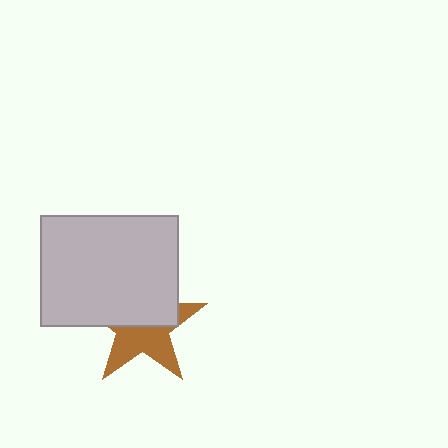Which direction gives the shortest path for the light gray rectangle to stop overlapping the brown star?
Moving up gives the shortest separation.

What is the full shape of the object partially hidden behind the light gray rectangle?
The partially hidden object is a brown star.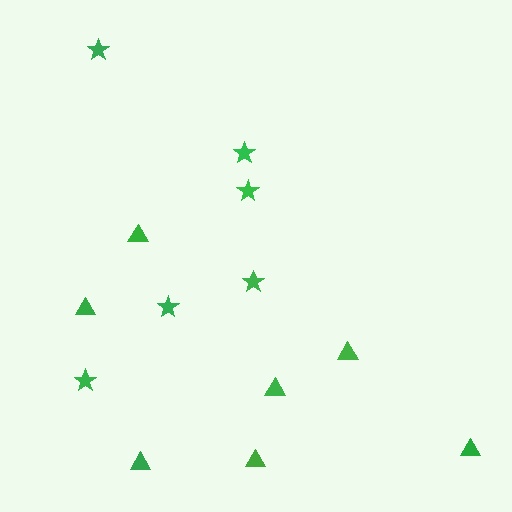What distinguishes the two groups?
There are 2 groups: one group of triangles (7) and one group of stars (6).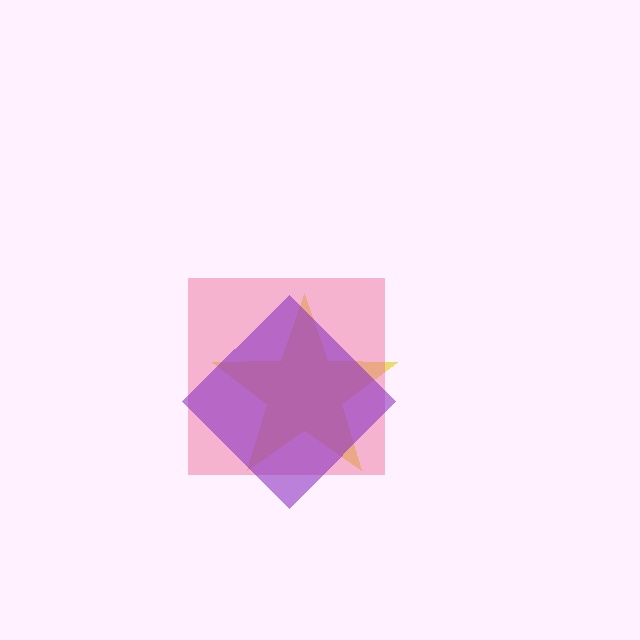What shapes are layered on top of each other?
The layered shapes are: a yellow star, a pink square, a purple diamond.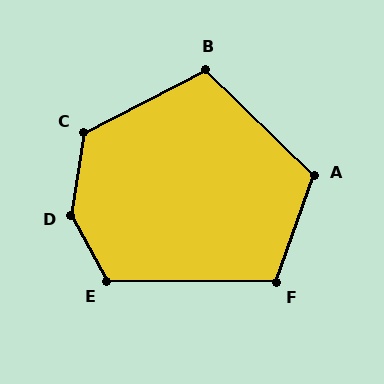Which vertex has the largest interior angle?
D, at approximately 143 degrees.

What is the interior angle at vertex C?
Approximately 126 degrees (obtuse).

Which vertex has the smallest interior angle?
B, at approximately 108 degrees.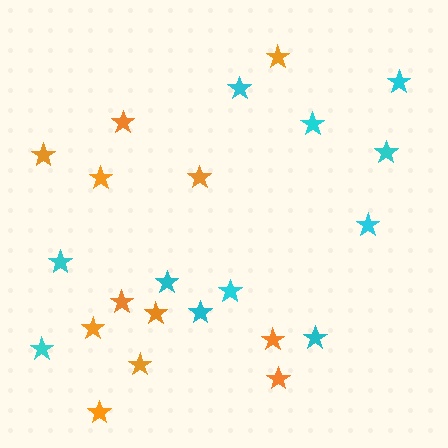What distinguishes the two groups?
There are 2 groups: one group of orange stars (12) and one group of cyan stars (11).